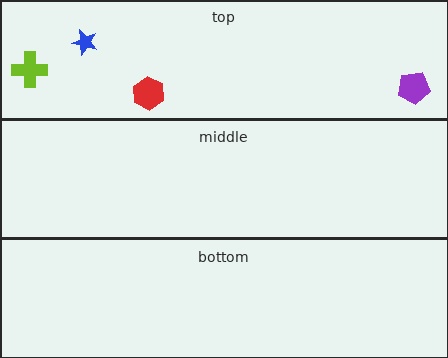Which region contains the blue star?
The top region.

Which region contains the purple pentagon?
The top region.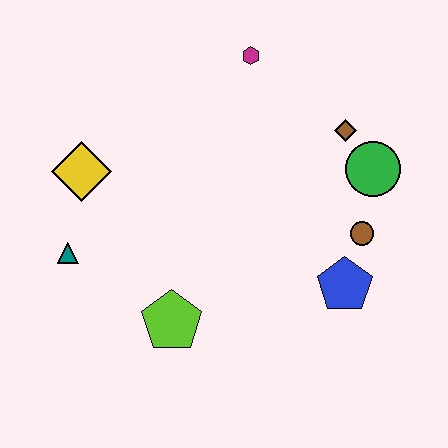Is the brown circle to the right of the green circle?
No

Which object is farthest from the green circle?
The teal triangle is farthest from the green circle.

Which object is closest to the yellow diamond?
The teal triangle is closest to the yellow diamond.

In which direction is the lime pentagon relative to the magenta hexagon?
The lime pentagon is below the magenta hexagon.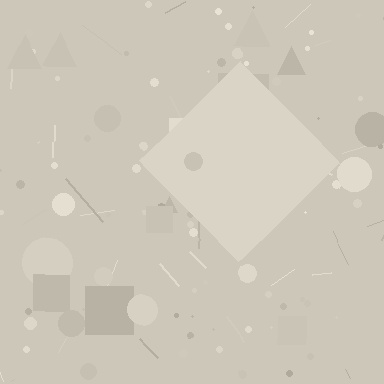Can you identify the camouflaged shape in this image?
The camouflaged shape is a diamond.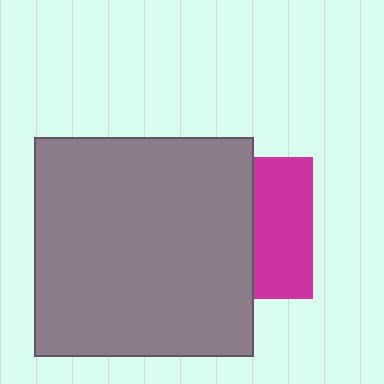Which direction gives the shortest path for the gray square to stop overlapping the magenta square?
Moving left gives the shortest separation.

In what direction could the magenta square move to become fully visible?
The magenta square could move right. That would shift it out from behind the gray square entirely.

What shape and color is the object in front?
The object in front is a gray square.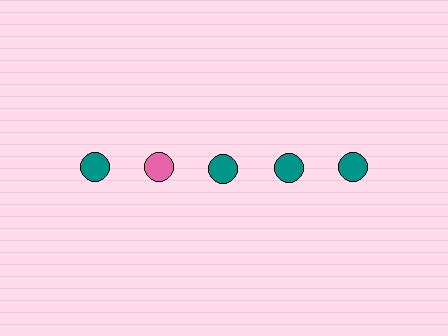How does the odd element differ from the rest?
It has a different color: pink instead of teal.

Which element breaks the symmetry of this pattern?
The pink circle in the top row, second from left column breaks the symmetry. All other shapes are teal circles.